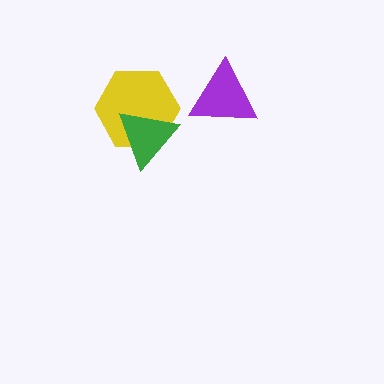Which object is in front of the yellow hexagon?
The green triangle is in front of the yellow hexagon.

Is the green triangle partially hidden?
No, no other shape covers it.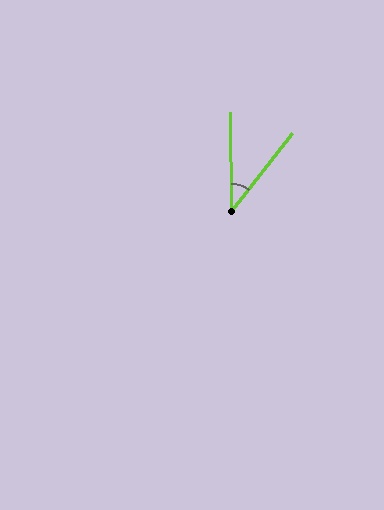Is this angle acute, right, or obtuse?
It is acute.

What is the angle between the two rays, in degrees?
Approximately 39 degrees.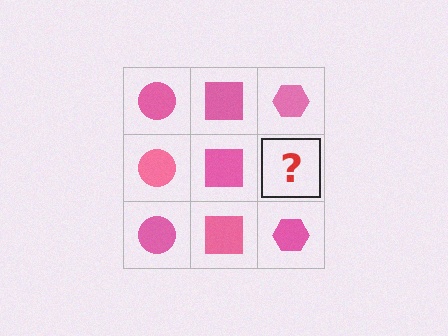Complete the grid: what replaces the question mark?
The question mark should be replaced with a pink hexagon.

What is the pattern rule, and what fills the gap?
The rule is that each column has a consistent shape. The gap should be filled with a pink hexagon.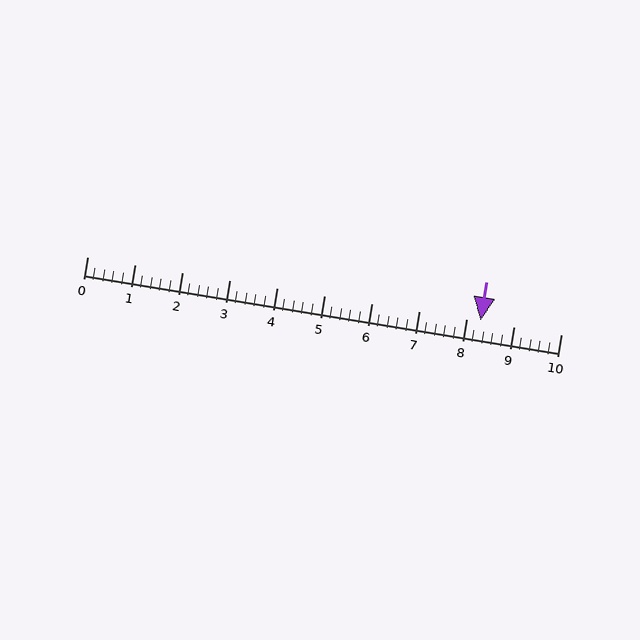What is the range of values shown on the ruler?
The ruler shows values from 0 to 10.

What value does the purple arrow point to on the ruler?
The purple arrow points to approximately 8.3.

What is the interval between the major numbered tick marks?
The major tick marks are spaced 1 units apart.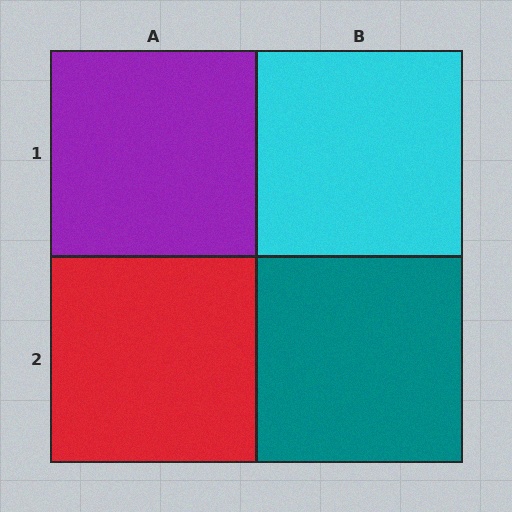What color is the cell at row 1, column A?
Purple.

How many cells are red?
1 cell is red.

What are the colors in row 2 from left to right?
Red, teal.